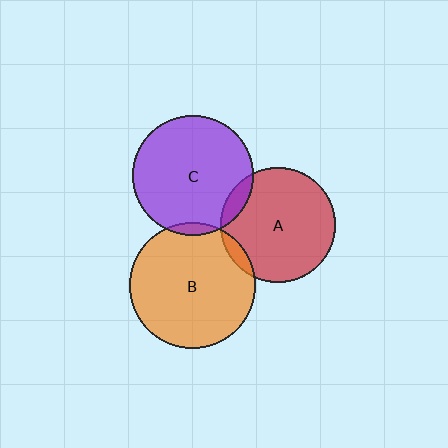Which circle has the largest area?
Circle B (orange).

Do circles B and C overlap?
Yes.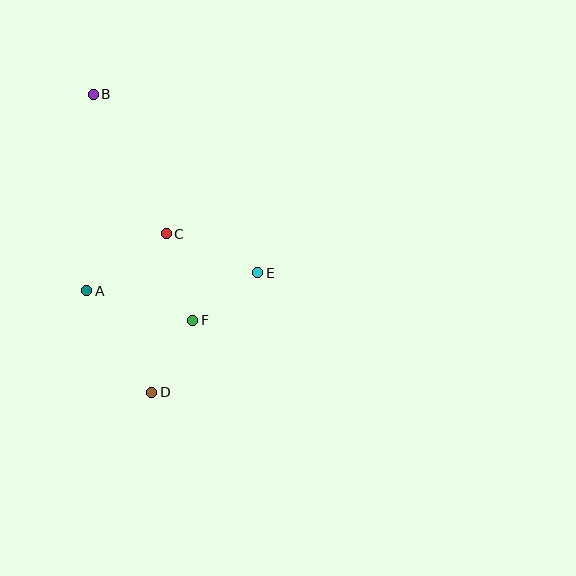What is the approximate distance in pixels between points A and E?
The distance between A and E is approximately 172 pixels.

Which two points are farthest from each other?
Points B and D are farthest from each other.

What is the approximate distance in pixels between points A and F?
The distance between A and F is approximately 110 pixels.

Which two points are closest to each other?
Points E and F are closest to each other.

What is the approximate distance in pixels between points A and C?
The distance between A and C is approximately 98 pixels.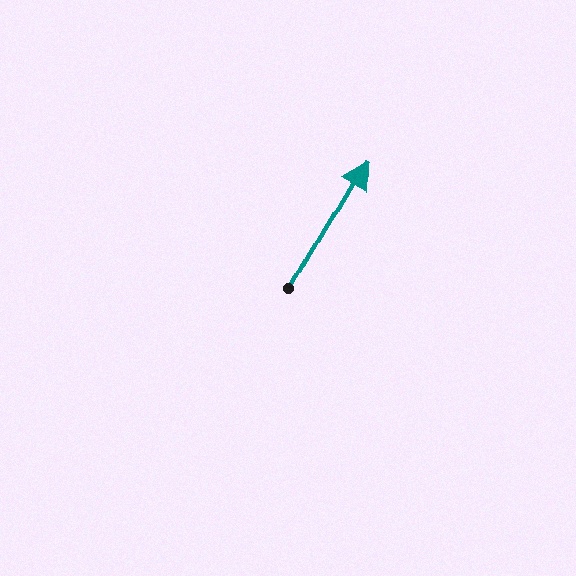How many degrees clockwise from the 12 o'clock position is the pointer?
Approximately 30 degrees.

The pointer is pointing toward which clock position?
Roughly 1 o'clock.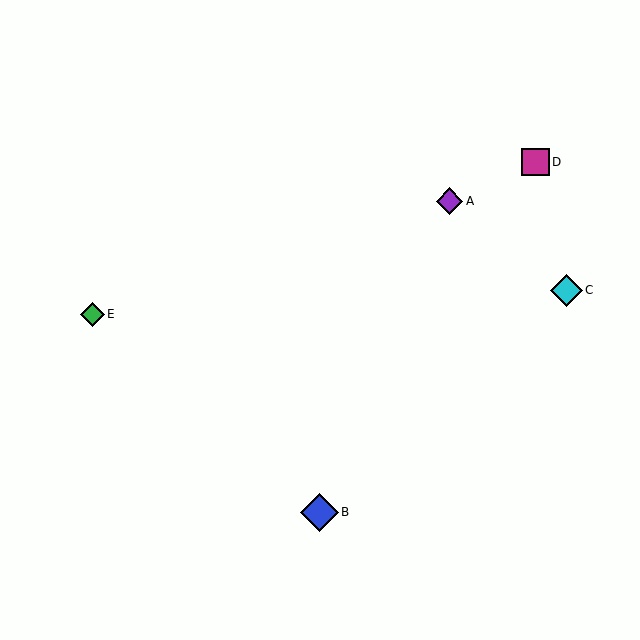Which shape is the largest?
The blue diamond (labeled B) is the largest.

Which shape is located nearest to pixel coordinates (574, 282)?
The cyan diamond (labeled C) at (566, 290) is nearest to that location.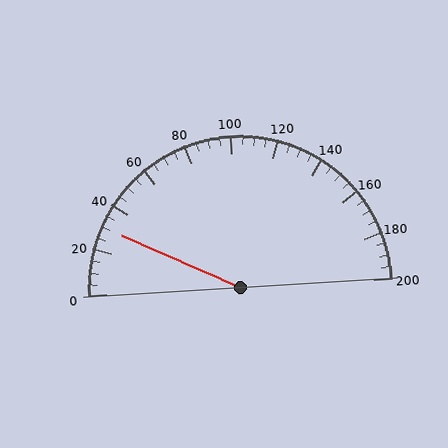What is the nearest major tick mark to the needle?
The nearest major tick mark is 40.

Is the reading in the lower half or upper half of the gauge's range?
The reading is in the lower half of the range (0 to 200).